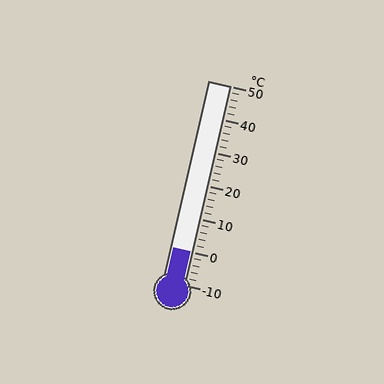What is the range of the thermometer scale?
The thermometer scale ranges from -10°C to 50°C.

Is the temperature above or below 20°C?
The temperature is below 20°C.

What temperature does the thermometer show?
The thermometer shows approximately 0°C.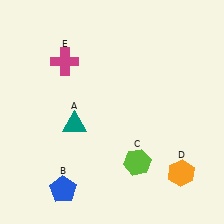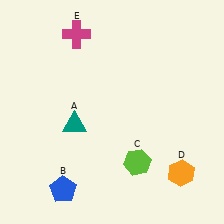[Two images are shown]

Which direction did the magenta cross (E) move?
The magenta cross (E) moved up.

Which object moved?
The magenta cross (E) moved up.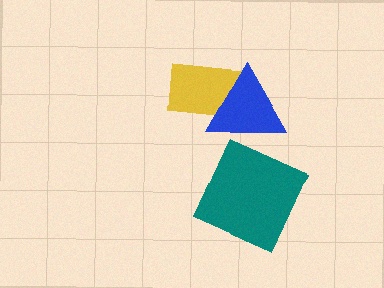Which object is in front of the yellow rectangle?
The blue triangle is in front of the yellow rectangle.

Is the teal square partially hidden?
No, no other shape covers it.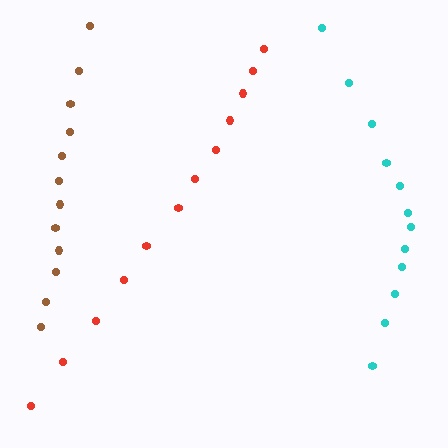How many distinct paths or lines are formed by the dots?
There are 3 distinct paths.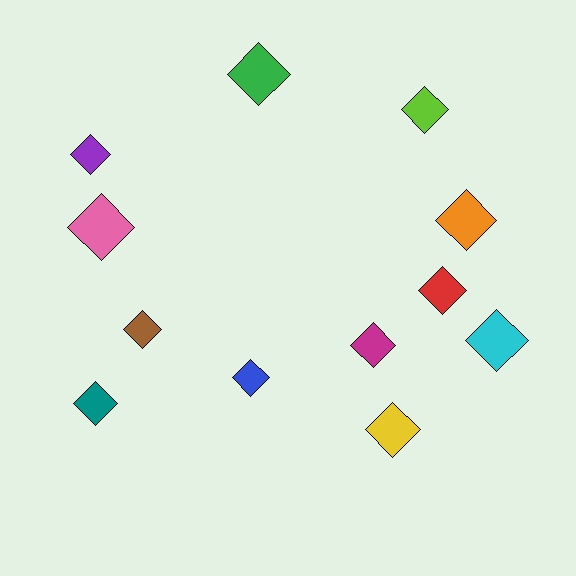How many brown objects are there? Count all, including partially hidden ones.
There is 1 brown object.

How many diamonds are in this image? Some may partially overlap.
There are 12 diamonds.